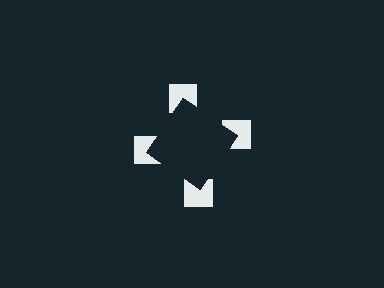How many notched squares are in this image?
There are 4 — one at each vertex of the illusory square.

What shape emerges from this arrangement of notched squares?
An illusory square — its edges are inferred from the aligned wedge cuts in the notched squares, not physically drawn.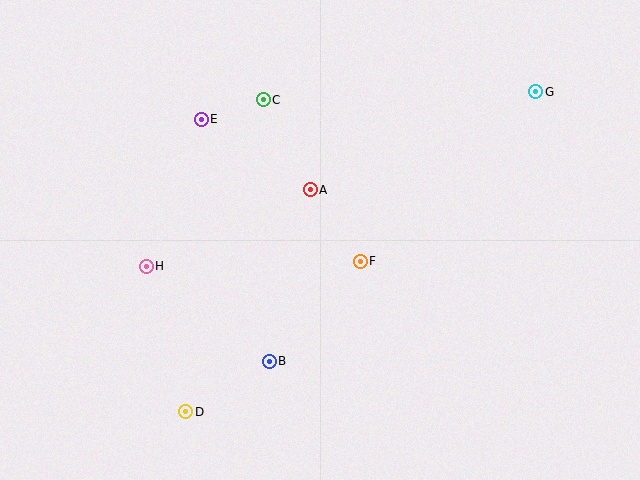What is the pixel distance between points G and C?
The distance between G and C is 273 pixels.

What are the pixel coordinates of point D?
Point D is at (186, 412).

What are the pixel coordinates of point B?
Point B is at (269, 361).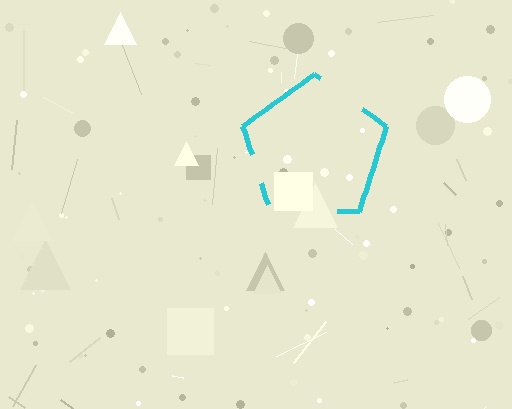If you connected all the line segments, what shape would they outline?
They would outline a pentagon.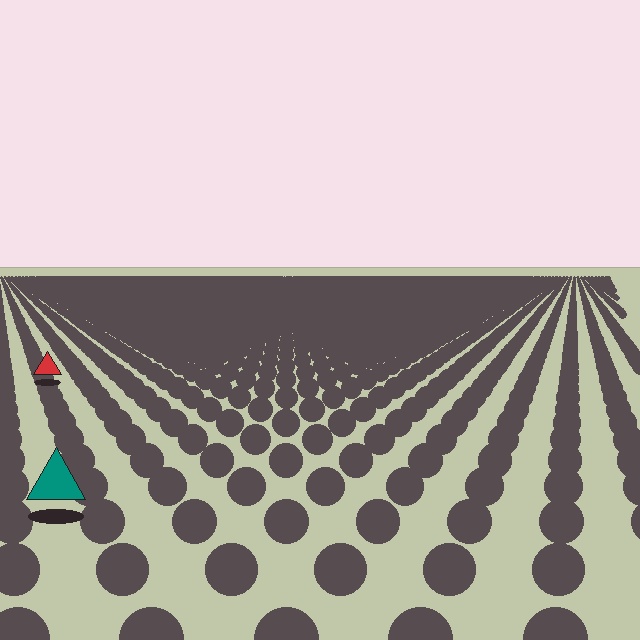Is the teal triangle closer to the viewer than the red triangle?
Yes. The teal triangle is closer — you can tell from the texture gradient: the ground texture is coarser near it.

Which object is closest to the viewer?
The teal triangle is closest. The texture marks near it are larger and more spread out.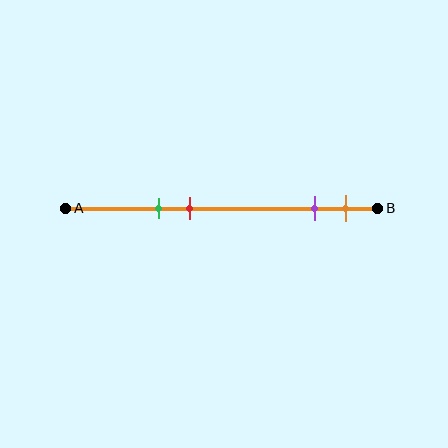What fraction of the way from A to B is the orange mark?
The orange mark is approximately 90% (0.9) of the way from A to B.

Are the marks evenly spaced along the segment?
No, the marks are not evenly spaced.